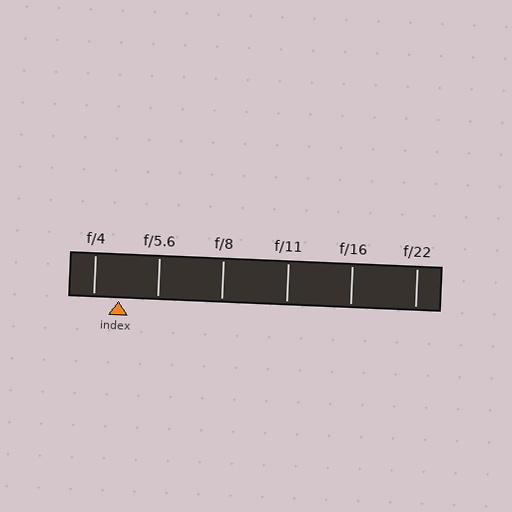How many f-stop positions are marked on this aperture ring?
There are 6 f-stop positions marked.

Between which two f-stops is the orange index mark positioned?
The index mark is between f/4 and f/5.6.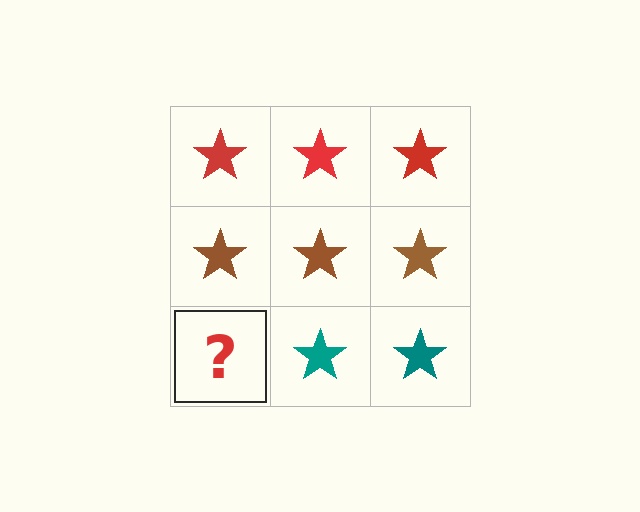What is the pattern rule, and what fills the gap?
The rule is that each row has a consistent color. The gap should be filled with a teal star.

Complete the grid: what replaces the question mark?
The question mark should be replaced with a teal star.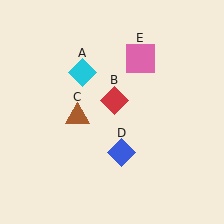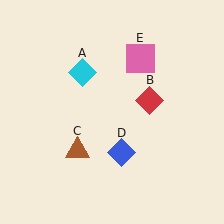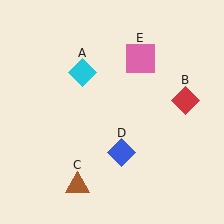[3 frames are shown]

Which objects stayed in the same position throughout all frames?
Cyan diamond (object A) and blue diamond (object D) and pink square (object E) remained stationary.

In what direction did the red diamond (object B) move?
The red diamond (object B) moved right.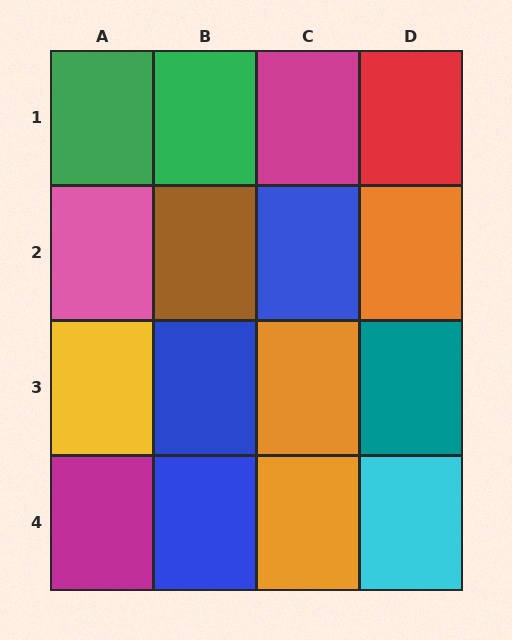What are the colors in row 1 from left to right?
Green, green, magenta, red.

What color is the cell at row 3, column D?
Teal.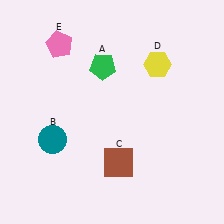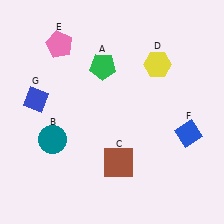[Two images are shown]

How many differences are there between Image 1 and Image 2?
There are 2 differences between the two images.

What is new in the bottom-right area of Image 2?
A blue diamond (F) was added in the bottom-right area of Image 2.